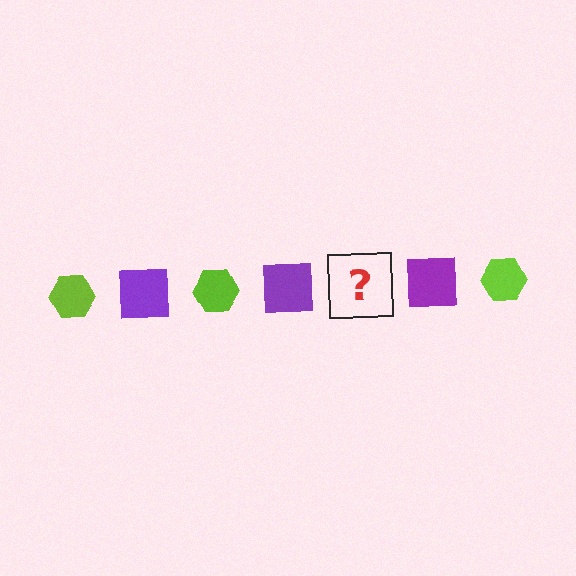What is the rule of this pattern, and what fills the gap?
The rule is that the pattern alternates between lime hexagon and purple square. The gap should be filled with a lime hexagon.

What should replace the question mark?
The question mark should be replaced with a lime hexagon.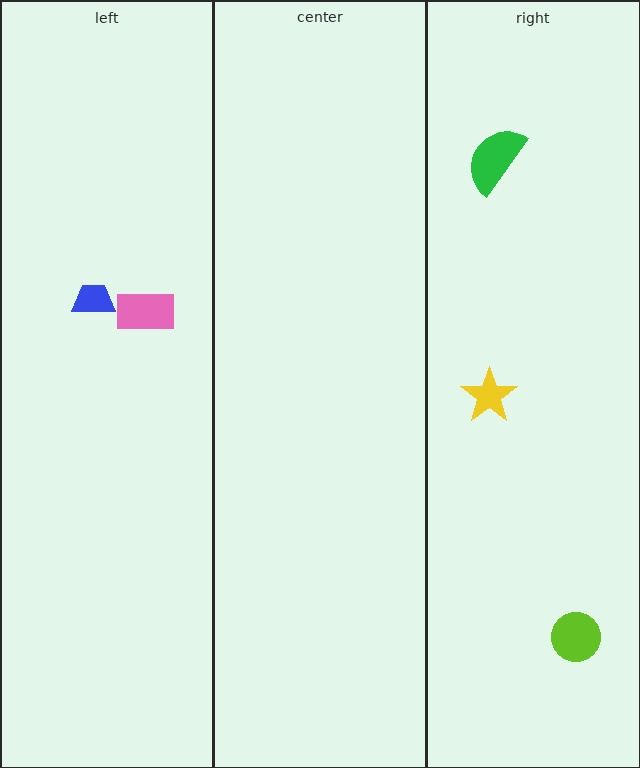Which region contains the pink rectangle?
The left region.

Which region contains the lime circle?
The right region.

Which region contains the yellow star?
The right region.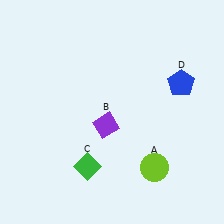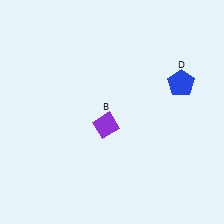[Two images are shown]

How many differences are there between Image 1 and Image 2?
There are 2 differences between the two images.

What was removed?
The green diamond (C), the lime circle (A) were removed in Image 2.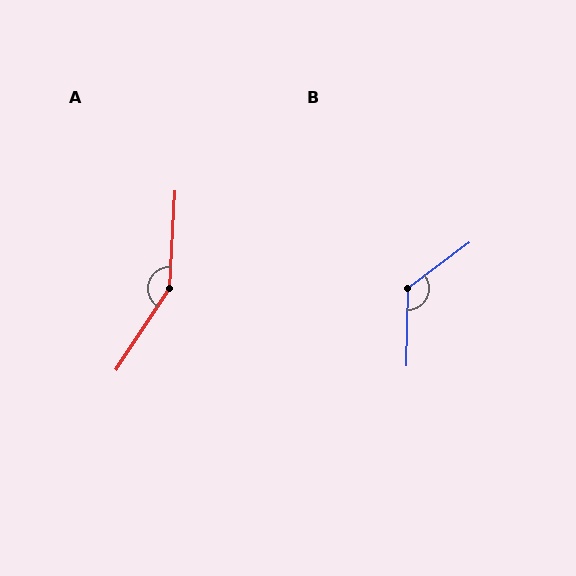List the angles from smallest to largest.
B (128°), A (150°).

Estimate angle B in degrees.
Approximately 128 degrees.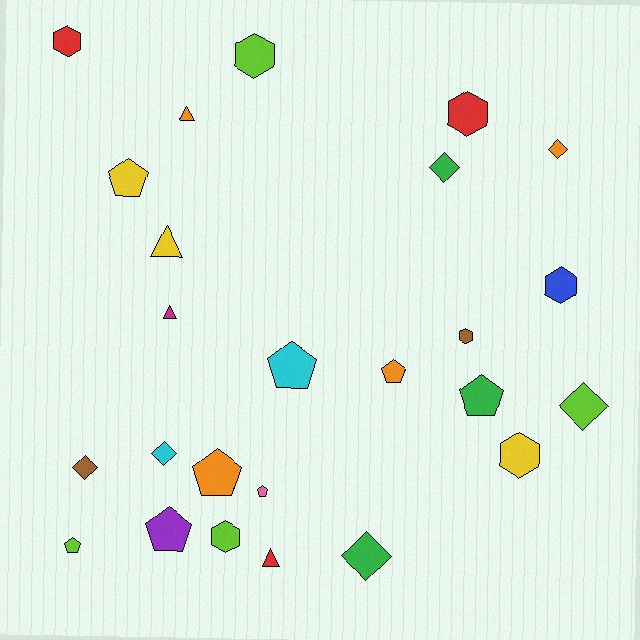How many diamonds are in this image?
There are 6 diamonds.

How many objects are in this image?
There are 25 objects.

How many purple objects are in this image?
There is 1 purple object.